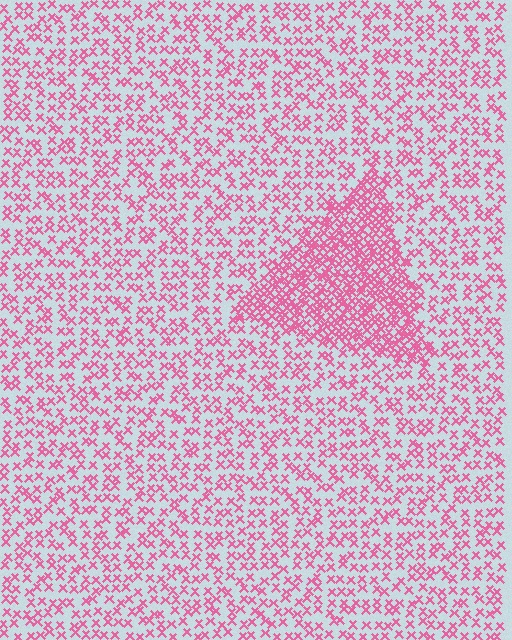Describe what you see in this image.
The image contains small pink elements arranged at two different densities. A triangle-shaped region is visible where the elements are more densely packed than the surrounding area.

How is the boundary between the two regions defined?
The boundary is defined by a change in element density (approximately 2.3x ratio). All elements are the same color, size, and shape.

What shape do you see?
I see a triangle.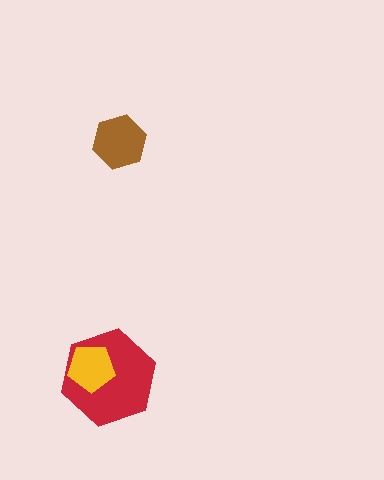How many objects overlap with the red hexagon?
1 object overlaps with the red hexagon.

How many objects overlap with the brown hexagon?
0 objects overlap with the brown hexagon.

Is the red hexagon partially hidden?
Yes, it is partially covered by another shape.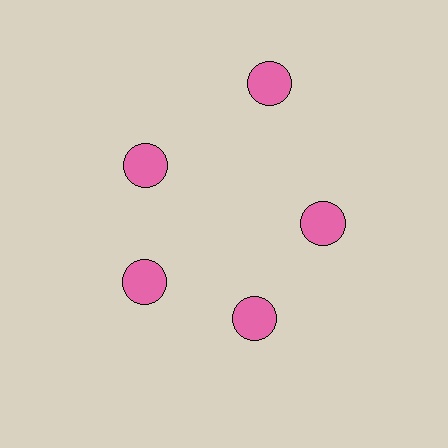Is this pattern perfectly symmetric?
No. The 5 pink circles are arranged in a ring, but one element near the 1 o'clock position is pushed outward from the center, breaking the 5-fold rotational symmetry.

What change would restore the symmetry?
The symmetry would be restored by moving it inward, back onto the ring so that all 5 circles sit at equal angles and equal distance from the center.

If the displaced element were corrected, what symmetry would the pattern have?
It would have 5-fold rotational symmetry — the pattern would map onto itself every 72 degrees.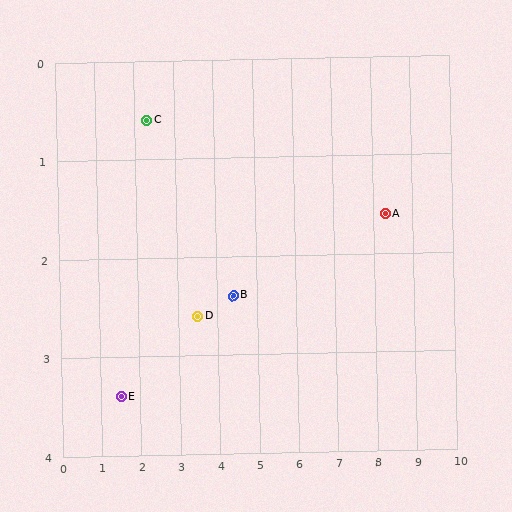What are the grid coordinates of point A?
Point A is at approximately (8.3, 1.6).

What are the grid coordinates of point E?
Point E is at approximately (1.5, 3.4).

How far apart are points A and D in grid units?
Points A and D are about 4.9 grid units apart.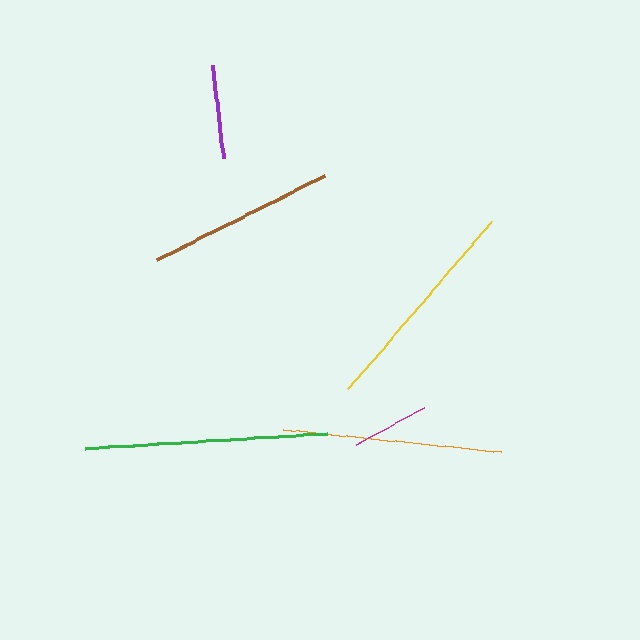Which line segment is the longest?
The green line is the longest at approximately 243 pixels.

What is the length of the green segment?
The green segment is approximately 243 pixels long.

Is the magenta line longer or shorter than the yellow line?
The yellow line is longer than the magenta line.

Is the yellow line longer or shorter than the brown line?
The yellow line is longer than the brown line.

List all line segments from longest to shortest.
From longest to shortest: green, yellow, orange, brown, purple, magenta.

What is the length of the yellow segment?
The yellow segment is approximately 221 pixels long.